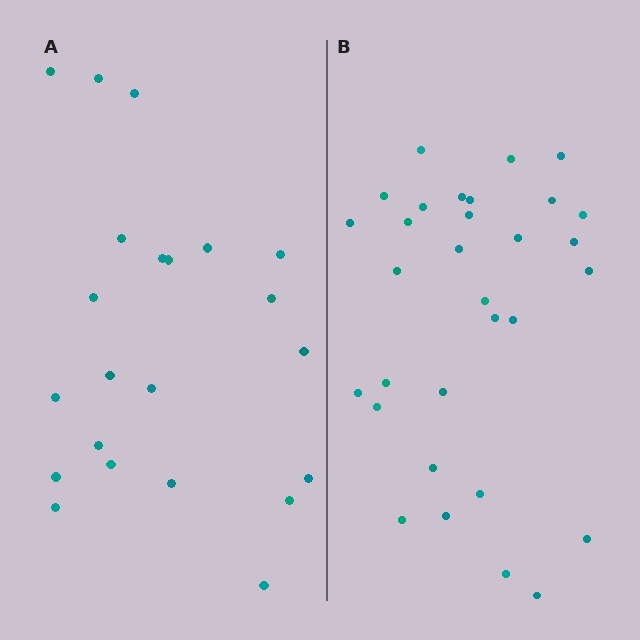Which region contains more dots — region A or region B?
Region B (the right region) has more dots.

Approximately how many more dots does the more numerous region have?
Region B has roughly 8 or so more dots than region A.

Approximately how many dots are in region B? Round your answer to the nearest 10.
About 30 dots. (The exact count is 31, which rounds to 30.)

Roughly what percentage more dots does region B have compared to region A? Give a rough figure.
About 40% more.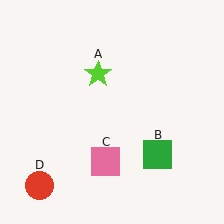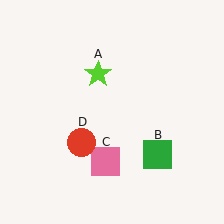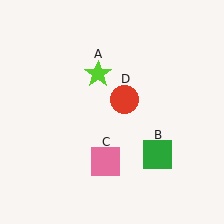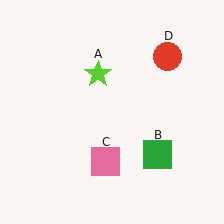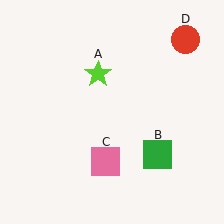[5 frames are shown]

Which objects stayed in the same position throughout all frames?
Lime star (object A) and green square (object B) and pink square (object C) remained stationary.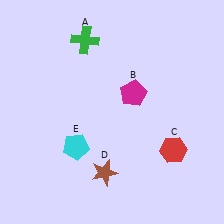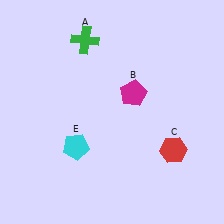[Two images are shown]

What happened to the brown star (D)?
The brown star (D) was removed in Image 2. It was in the bottom-left area of Image 1.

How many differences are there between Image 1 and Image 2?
There is 1 difference between the two images.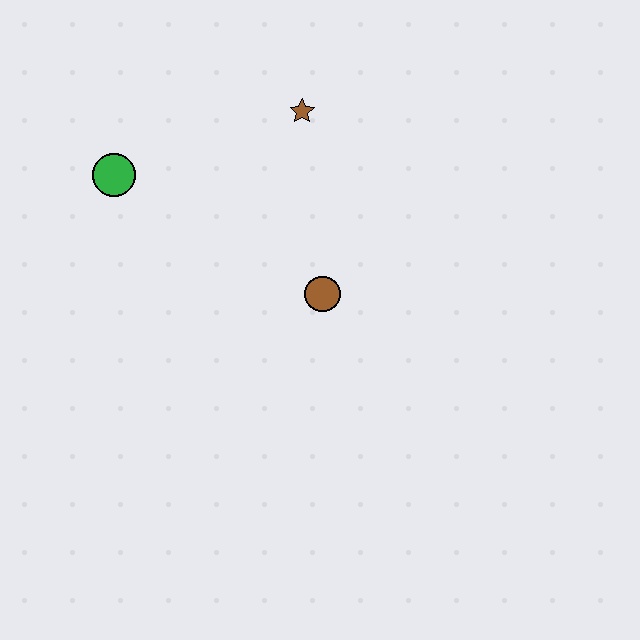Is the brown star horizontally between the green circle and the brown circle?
Yes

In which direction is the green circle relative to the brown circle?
The green circle is to the left of the brown circle.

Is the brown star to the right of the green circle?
Yes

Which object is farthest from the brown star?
The green circle is farthest from the brown star.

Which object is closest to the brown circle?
The brown star is closest to the brown circle.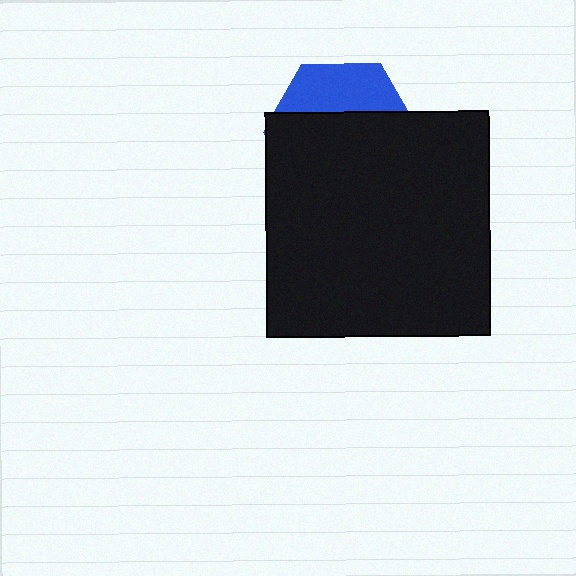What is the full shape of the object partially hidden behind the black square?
The partially hidden object is a blue hexagon.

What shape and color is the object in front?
The object in front is a black square.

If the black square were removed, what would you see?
You would see the complete blue hexagon.